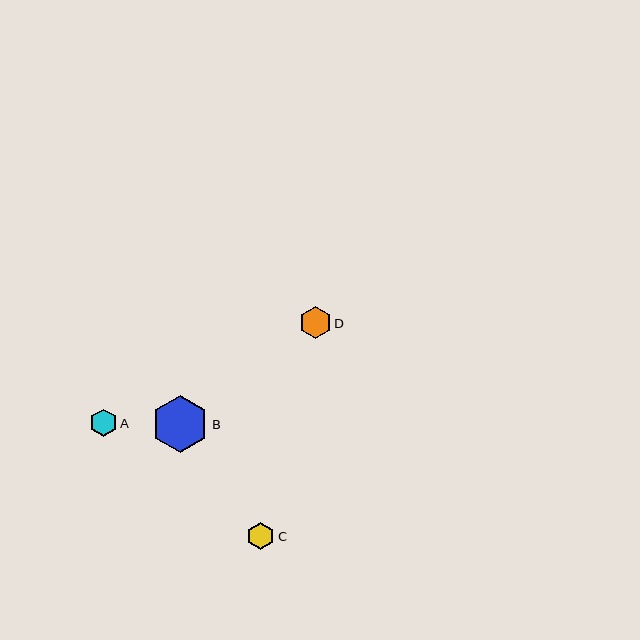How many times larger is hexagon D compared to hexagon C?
Hexagon D is approximately 1.2 times the size of hexagon C.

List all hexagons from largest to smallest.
From largest to smallest: B, D, C, A.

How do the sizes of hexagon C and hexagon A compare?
Hexagon C and hexagon A are approximately the same size.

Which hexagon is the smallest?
Hexagon A is the smallest with a size of approximately 27 pixels.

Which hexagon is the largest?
Hexagon B is the largest with a size of approximately 57 pixels.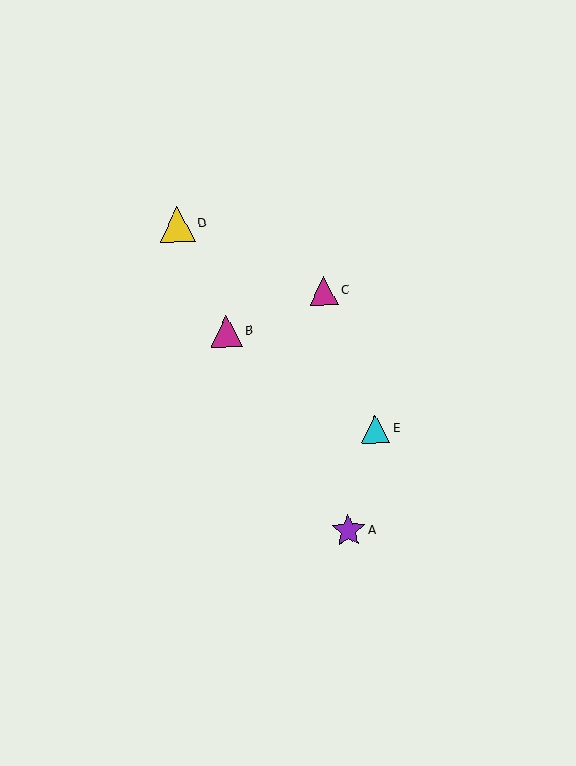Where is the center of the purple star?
The center of the purple star is at (348, 530).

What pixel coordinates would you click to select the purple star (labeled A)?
Click at (348, 530) to select the purple star A.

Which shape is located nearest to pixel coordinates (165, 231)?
The yellow triangle (labeled D) at (177, 225) is nearest to that location.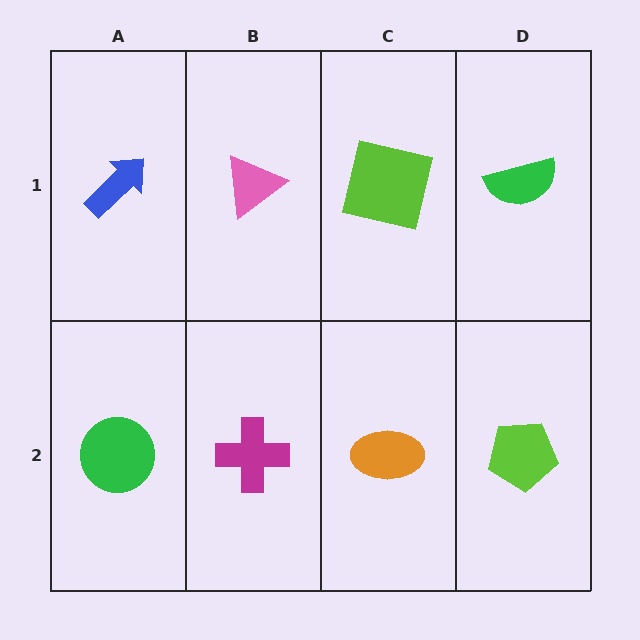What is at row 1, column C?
A lime square.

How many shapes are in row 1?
4 shapes.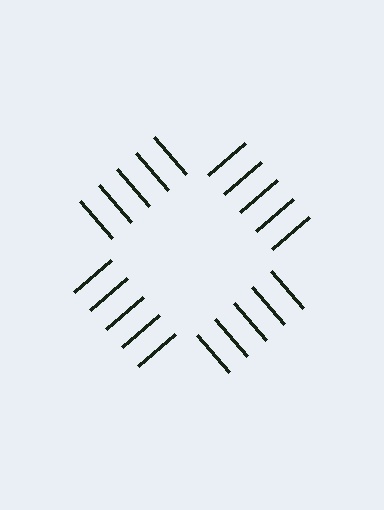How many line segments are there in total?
20 — 5 along each of the 4 edges.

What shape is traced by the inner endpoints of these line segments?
An illusory square — the line segments terminate on its edges but no continuous stroke is drawn.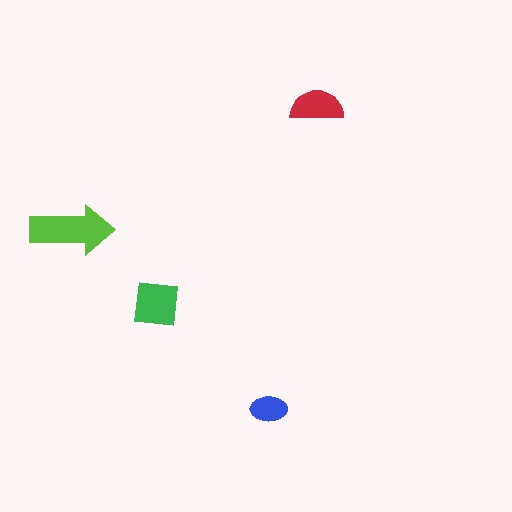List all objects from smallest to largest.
The blue ellipse, the red semicircle, the green square, the lime arrow.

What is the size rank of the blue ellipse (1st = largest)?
4th.